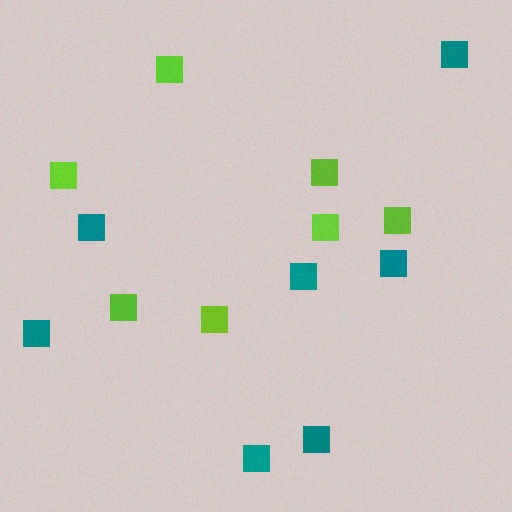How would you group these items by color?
There are 2 groups: one group of teal squares (7) and one group of lime squares (7).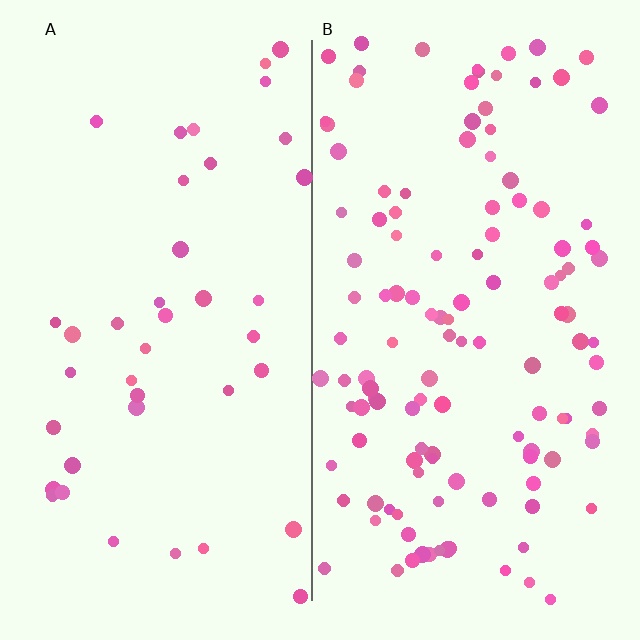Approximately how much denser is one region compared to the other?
Approximately 3.1× — region B over region A.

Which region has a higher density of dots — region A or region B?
B (the right).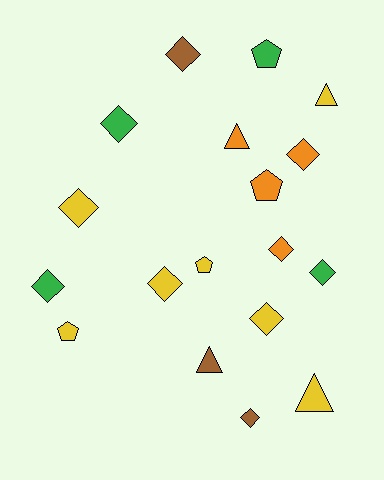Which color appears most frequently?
Yellow, with 7 objects.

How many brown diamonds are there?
There are 2 brown diamonds.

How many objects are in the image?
There are 18 objects.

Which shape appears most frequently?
Diamond, with 10 objects.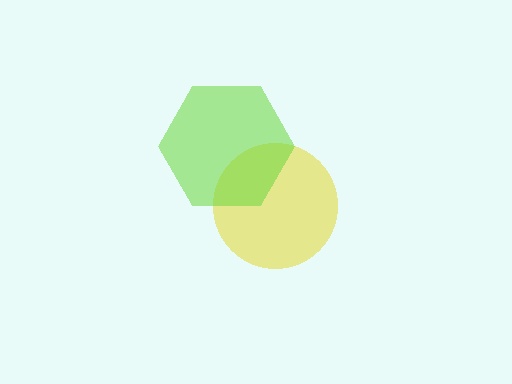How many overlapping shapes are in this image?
There are 2 overlapping shapes in the image.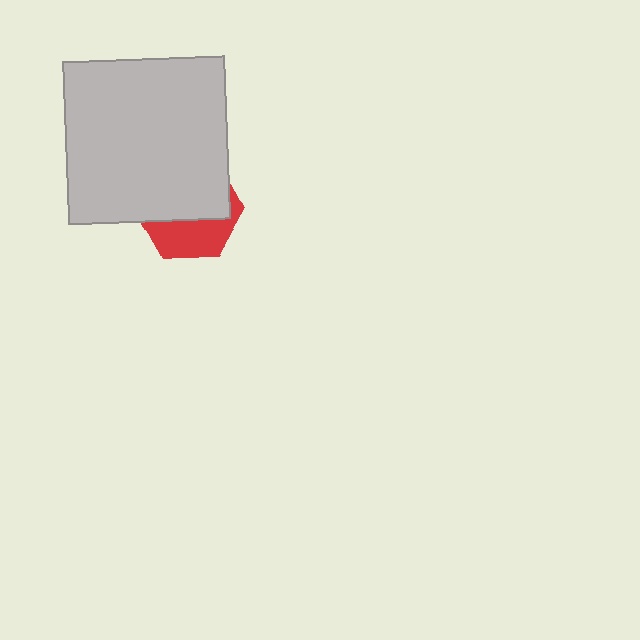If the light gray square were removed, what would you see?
You would see the complete red hexagon.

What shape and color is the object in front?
The object in front is a light gray square.